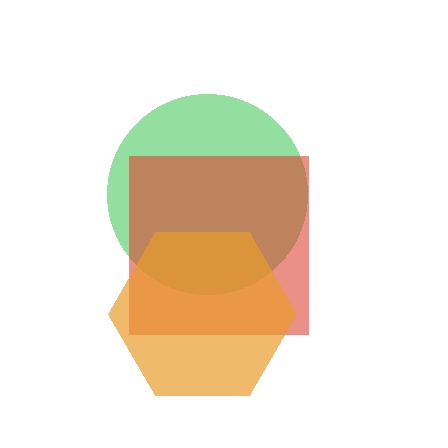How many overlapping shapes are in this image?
There are 3 overlapping shapes in the image.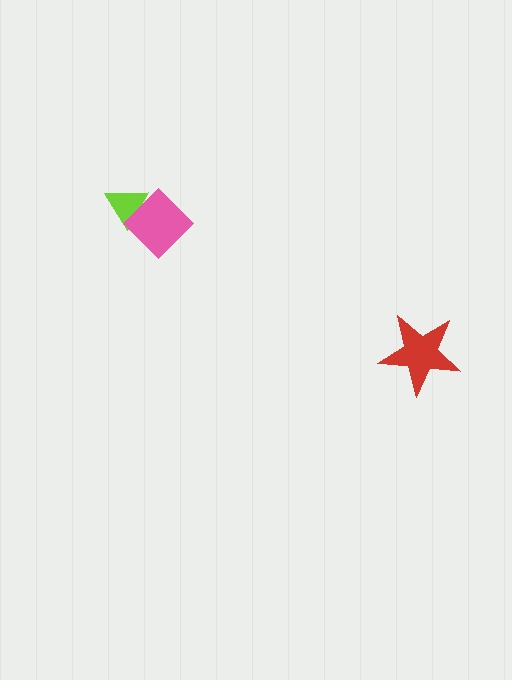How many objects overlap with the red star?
0 objects overlap with the red star.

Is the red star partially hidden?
No, no other shape covers it.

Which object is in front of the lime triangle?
The pink diamond is in front of the lime triangle.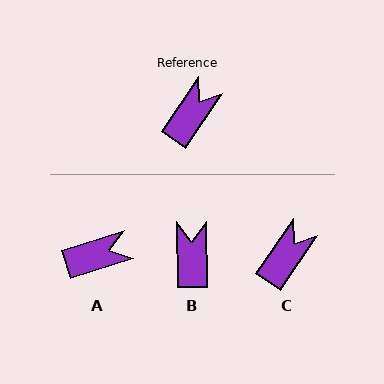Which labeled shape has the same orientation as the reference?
C.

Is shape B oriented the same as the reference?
No, it is off by about 35 degrees.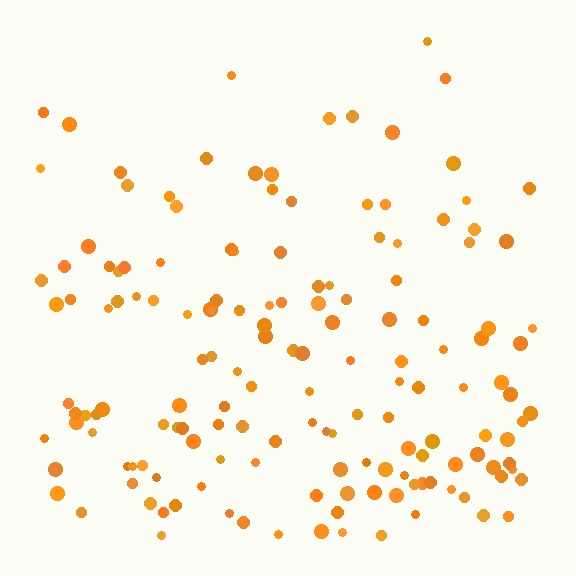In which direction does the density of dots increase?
From top to bottom, with the bottom side densest.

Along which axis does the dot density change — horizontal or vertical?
Vertical.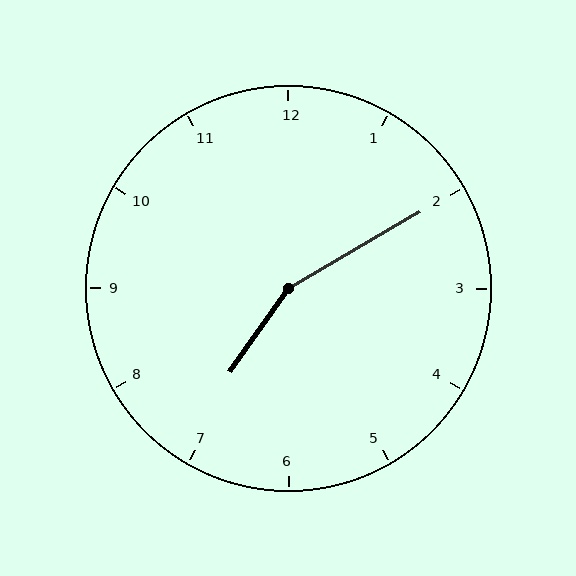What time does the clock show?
7:10.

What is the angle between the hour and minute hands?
Approximately 155 degrees.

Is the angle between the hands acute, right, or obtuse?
It is obtuse.